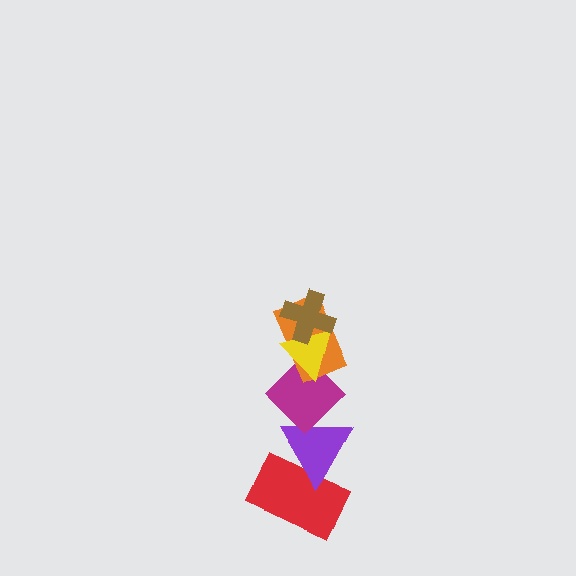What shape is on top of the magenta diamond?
The orange rectangle is on top of the magenta diamond.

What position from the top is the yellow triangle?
The yellow triangle is 2nd from the top.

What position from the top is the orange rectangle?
The orange rectangle is 3rd from the top.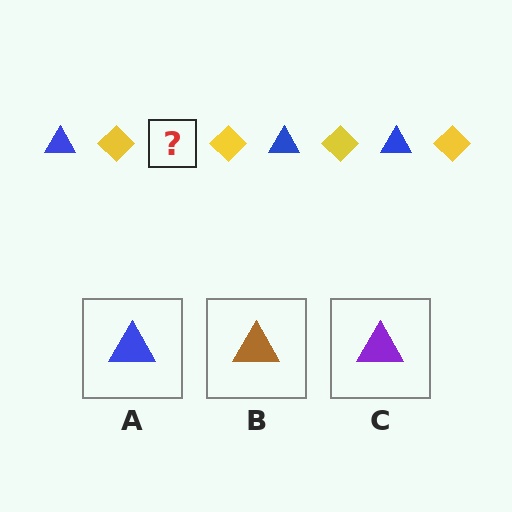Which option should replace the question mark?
Option A.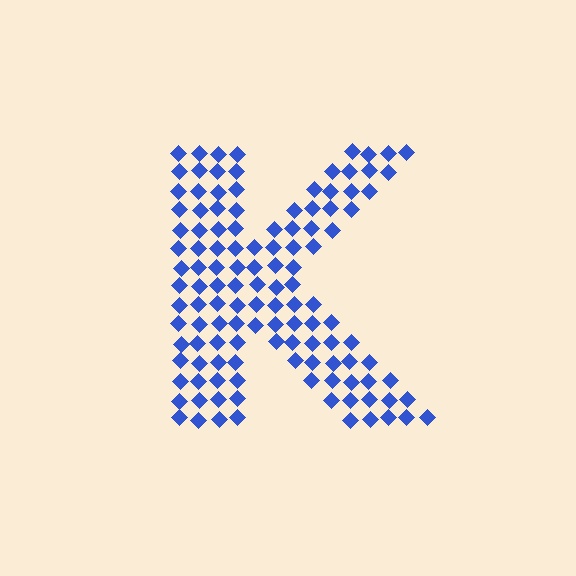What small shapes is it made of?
It is made of small diamonds.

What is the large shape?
The large shape is the letter K.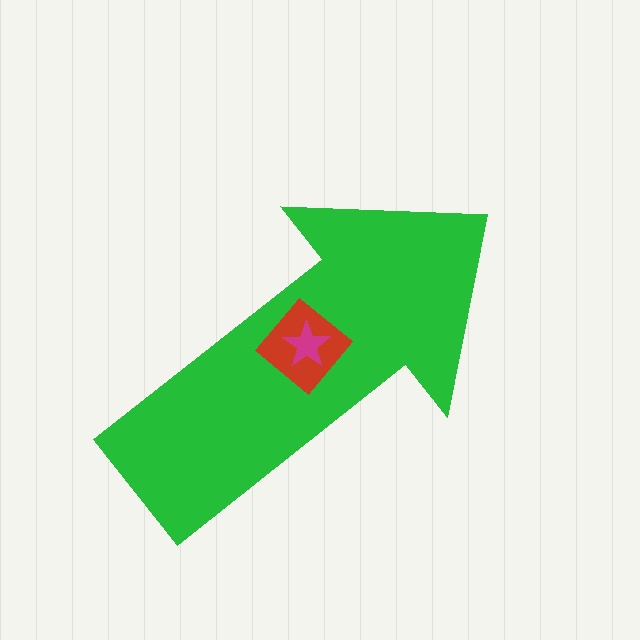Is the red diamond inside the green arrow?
Yes.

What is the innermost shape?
The magenta star.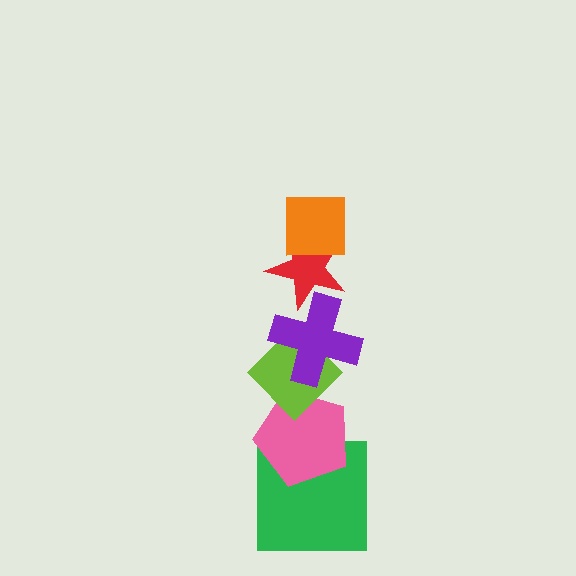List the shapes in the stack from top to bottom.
From top to bottom: the orange square, the red star, the purple cross, the lime diamond, the pink pentagon, the green square.